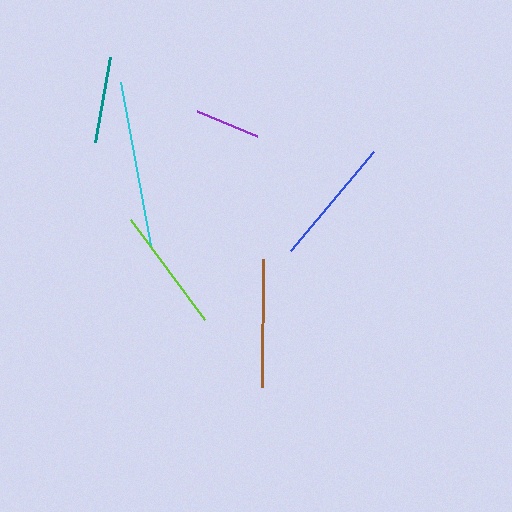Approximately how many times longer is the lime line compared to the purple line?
The lime line is approximately 1.9 times the length of the purple line.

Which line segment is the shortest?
The purple line is the shortest at approximately 64 pixels.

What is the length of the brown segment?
The brown segment is approximately 128 pixels long.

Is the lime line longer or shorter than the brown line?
The brown line is longer than the lime line.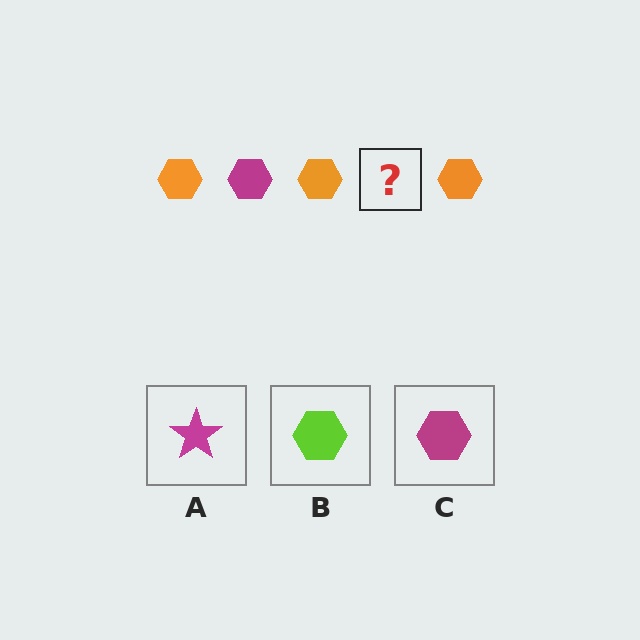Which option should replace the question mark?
Option C.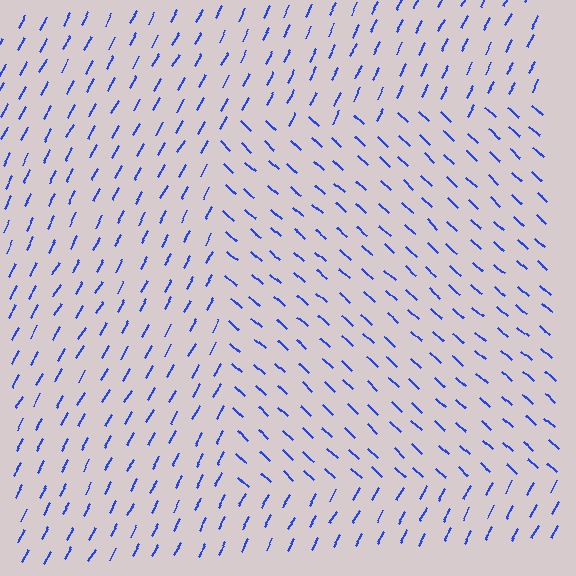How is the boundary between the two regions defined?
The boundary is defined purely by a change in line orientation (approximately 76 degrees difference). All lines are the same color and thickness.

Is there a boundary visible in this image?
Yes, there is a texture boundary formed by a change in line orientation.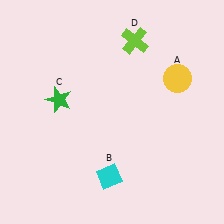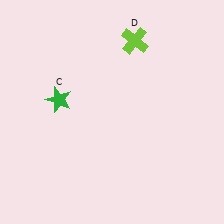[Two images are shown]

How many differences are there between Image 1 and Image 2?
There are 2 differences between the two images.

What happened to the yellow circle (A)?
The yellow circle (A) was removed in Image 2. It was in the top-right area of Image 1.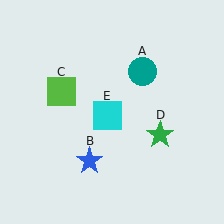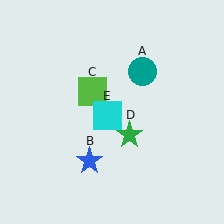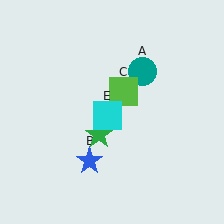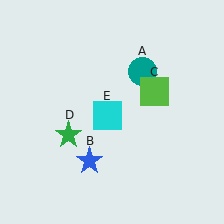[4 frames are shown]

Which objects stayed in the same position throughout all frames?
Teal circle (object A) and blue star (object B) and cyan square (object E) remained stationary.